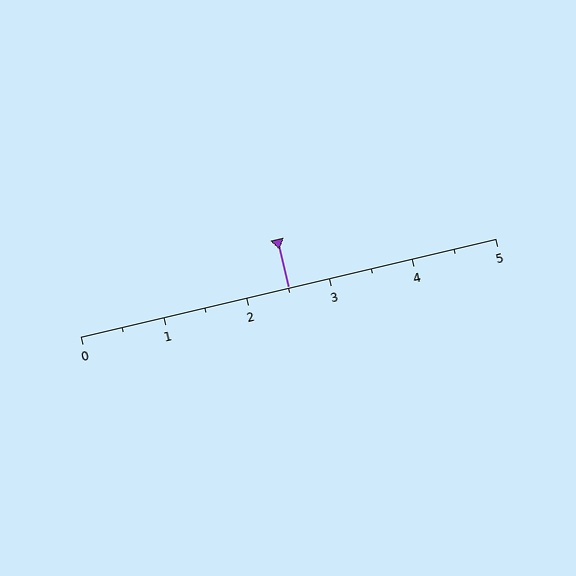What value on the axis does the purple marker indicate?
The marker indicates approximately 2.5.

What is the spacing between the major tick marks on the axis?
The major ticks are spaced 1 apart.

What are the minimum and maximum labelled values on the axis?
The axis runs from 0 to 5.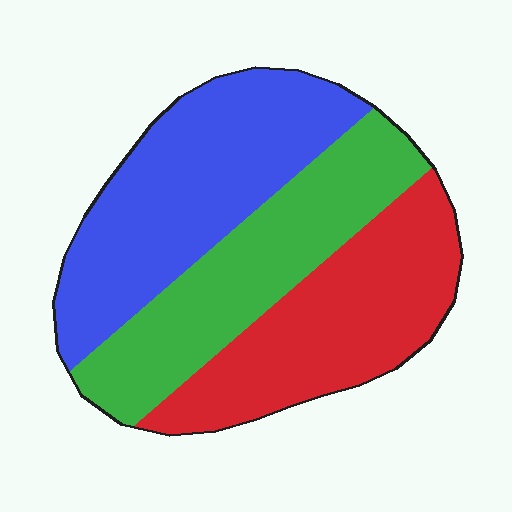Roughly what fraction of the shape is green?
Green takes up between a quarter and a half of the shape.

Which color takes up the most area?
Blue, at roughly 35%.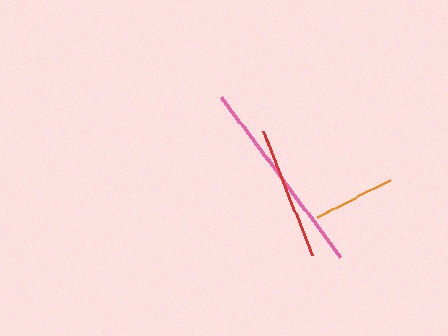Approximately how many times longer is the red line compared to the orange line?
The red line is approximately 1.6 times the length of the orange line.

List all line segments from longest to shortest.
From longest to shortest: pink, red, orange.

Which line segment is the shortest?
The orange line is the shortest at approximately 82 pixels.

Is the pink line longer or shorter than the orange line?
The pink line is longer than the orange line.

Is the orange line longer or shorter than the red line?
The red line is longer than the orange line.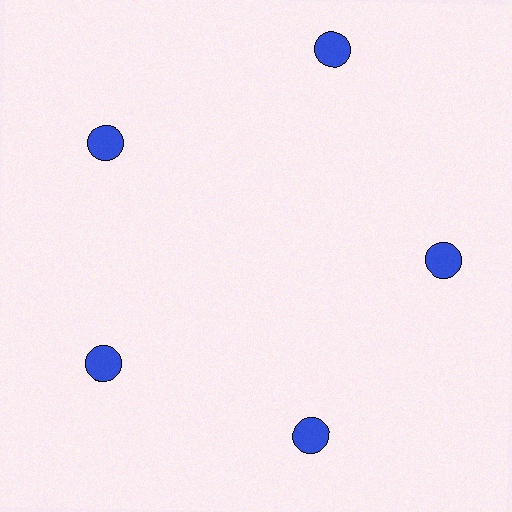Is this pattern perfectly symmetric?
No. The 5 blue circles are arranged in a ring, but one element near the 1 o'clock position is pushed outward from the center, breaking the 5-fold rotational symmetry.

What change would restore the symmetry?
The symmetry would be restored by moving it inward, back onto the ring so that all 5 circles sit at equal angles and equal distance from the center.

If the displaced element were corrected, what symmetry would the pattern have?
It would have 5-fold rotational symmetry — the pattern would map onto itself every 72 degrees.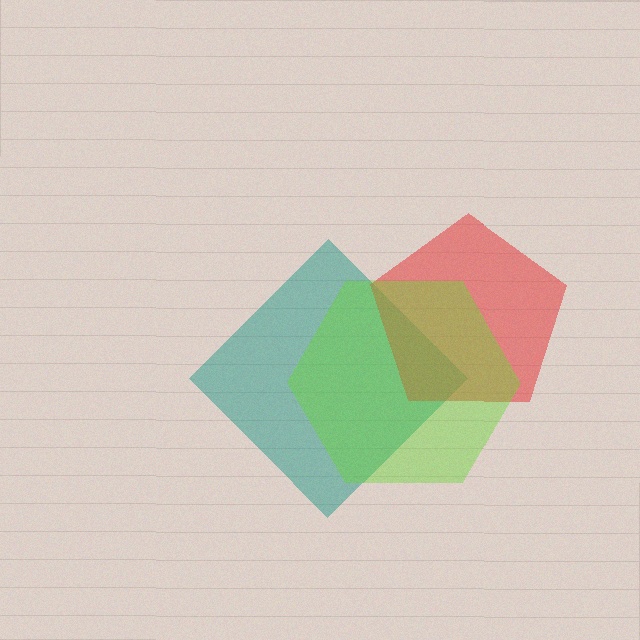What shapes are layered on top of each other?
The layered shapes are: a teal diamond, a red pentagon, a lime hexagon.